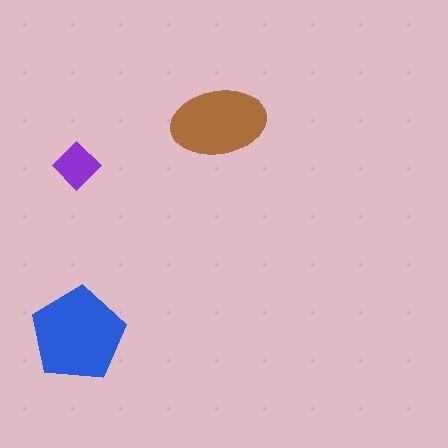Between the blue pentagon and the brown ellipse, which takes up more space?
The blue pentagon.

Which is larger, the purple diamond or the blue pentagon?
The blue pentagon.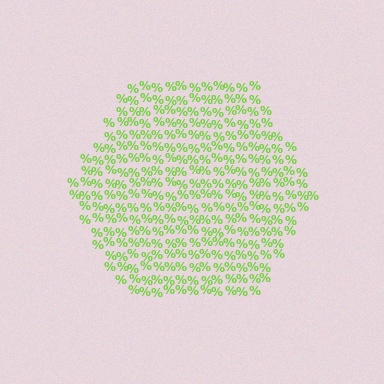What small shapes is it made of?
It is made of small percent signs.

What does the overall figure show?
The overall figure shows a hexagon.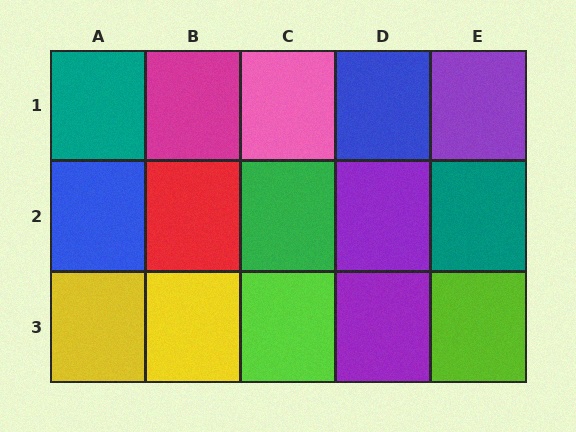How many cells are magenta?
1 cell is magenta.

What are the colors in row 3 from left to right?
Yellow, yellow, lime, purple, lime.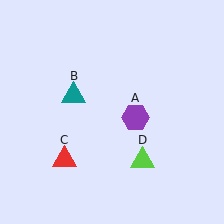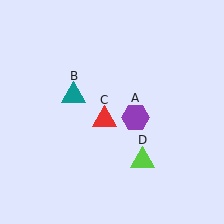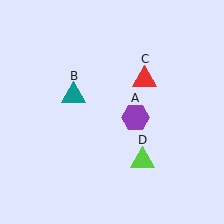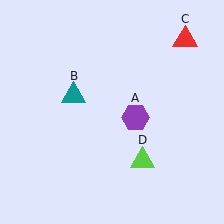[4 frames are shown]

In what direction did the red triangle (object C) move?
The red triangle (object C) moved up and to the right.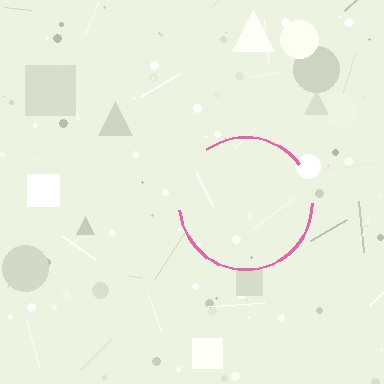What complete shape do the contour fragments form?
The contour fragments form a circle.